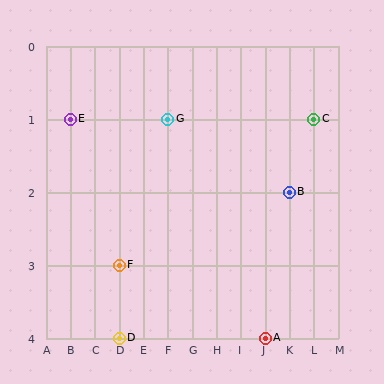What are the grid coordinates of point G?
Point G is at grid coordinates (F, 1).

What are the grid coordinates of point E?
Point E is at grid coordinates (B, 1).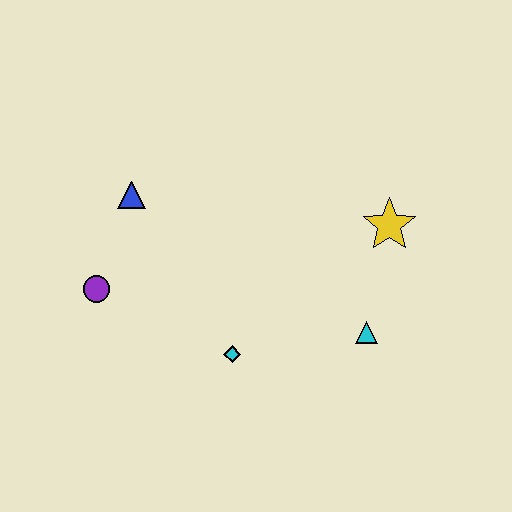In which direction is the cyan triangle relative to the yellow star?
The cyan triangle is below the yellow star.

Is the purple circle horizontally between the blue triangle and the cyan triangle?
No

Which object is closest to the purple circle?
The blue triangle is closest to the purple circle.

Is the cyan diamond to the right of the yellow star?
No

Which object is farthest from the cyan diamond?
The yellow star is farthest from the cyan diamond.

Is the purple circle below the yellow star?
Yes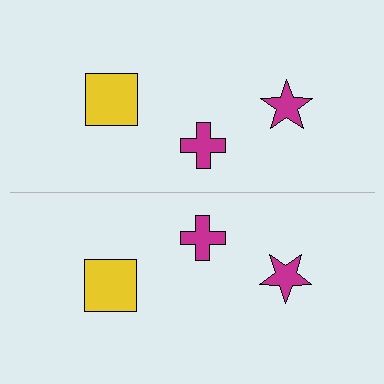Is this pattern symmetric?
Yes, this pattern has bilateral (reflection) symmetry.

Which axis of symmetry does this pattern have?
The pattern has a horizontal axis of symmetry running through the center of the image.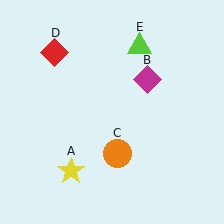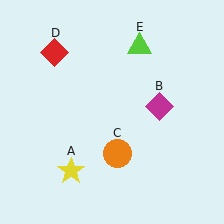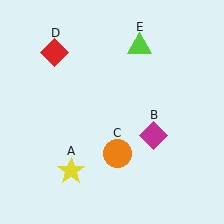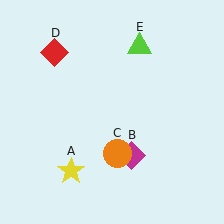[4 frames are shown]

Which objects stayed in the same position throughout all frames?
Yellow star (object A) and orange circle (object C) and red diamond (object D) and lime triangle (object E) remained stationary.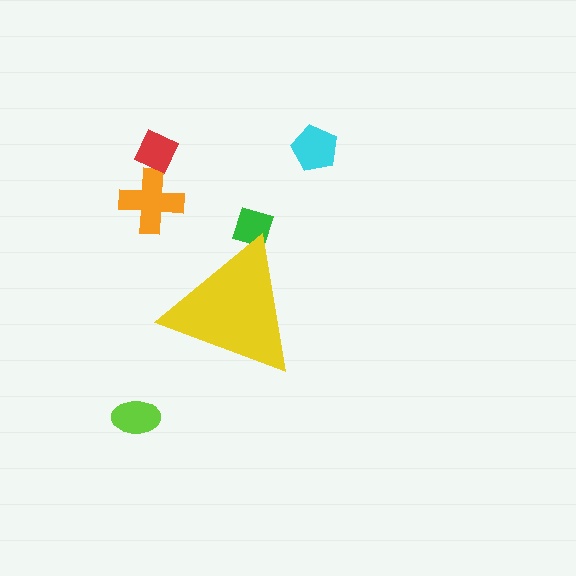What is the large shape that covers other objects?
A yellow triangle.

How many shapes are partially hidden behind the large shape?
1 shape is partially hidden.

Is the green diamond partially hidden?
Yes, the green diamond is partially hidden behind the yellow triangle.